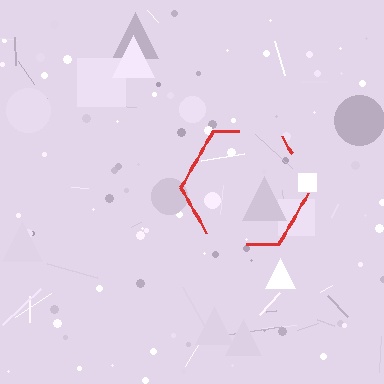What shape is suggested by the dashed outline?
The dashed outline suggests a hexagon.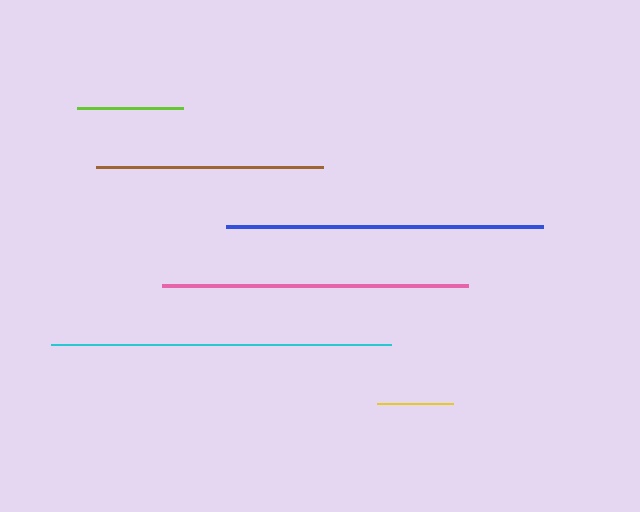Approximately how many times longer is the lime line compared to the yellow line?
The lime line is approximately 1.4 times the length of the yellow line.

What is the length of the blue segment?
The blue segment is approximately 317 pixels long.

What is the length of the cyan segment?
The cyan segment is approximately 339 pixels long.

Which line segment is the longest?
The cyan line is the longest at approximately 339 pixels.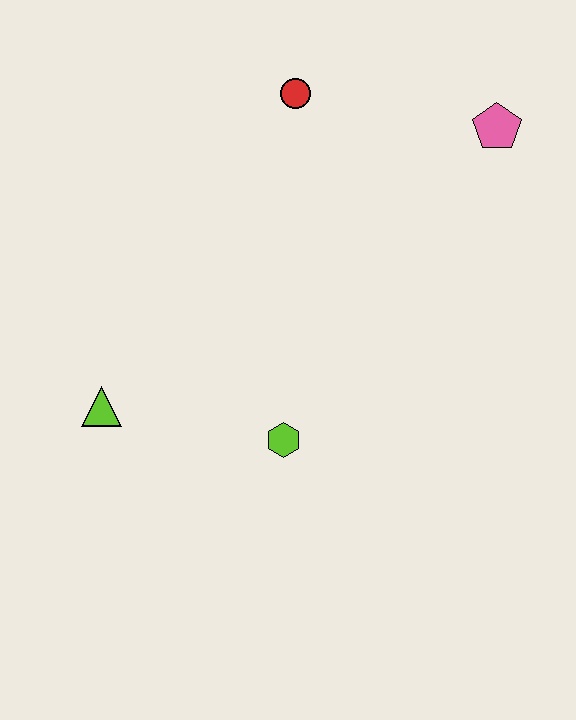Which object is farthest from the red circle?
The lime triangle is farthest from the red circle.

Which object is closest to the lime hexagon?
The lime triangle is closest to the lime hexagon.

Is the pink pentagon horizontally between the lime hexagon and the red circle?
No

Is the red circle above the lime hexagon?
Yes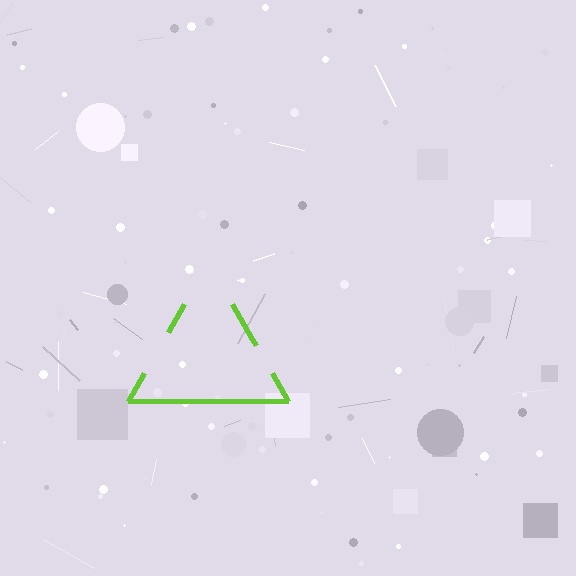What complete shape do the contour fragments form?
The contour fragments form a triangle.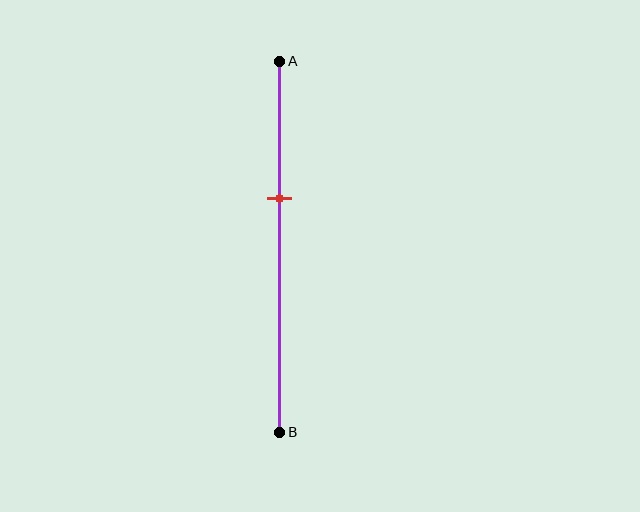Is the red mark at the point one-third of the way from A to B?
No, the mark is at about 35% from A, not at the 33% one-third point.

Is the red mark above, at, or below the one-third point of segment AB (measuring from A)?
The red mark is below the one-third point of segment AB.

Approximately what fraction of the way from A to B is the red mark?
The red mark is approximately 35% of the way from A to B.